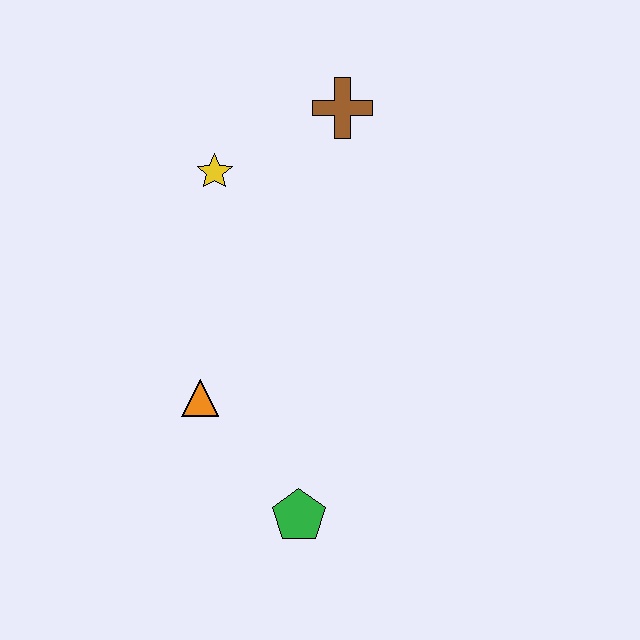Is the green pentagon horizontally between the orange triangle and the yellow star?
No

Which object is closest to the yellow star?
The brown cross is closest to the yellow star.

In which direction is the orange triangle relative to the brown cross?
The orange triangle is below the brown cross.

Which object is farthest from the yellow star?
The green pentagon is farthest from the yellow star.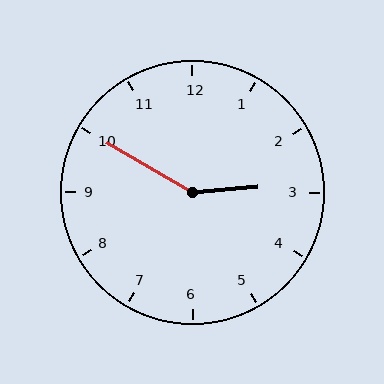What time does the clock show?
2:50.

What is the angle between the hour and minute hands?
Approximately 145 degrees.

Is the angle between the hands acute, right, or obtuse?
It is obtuse.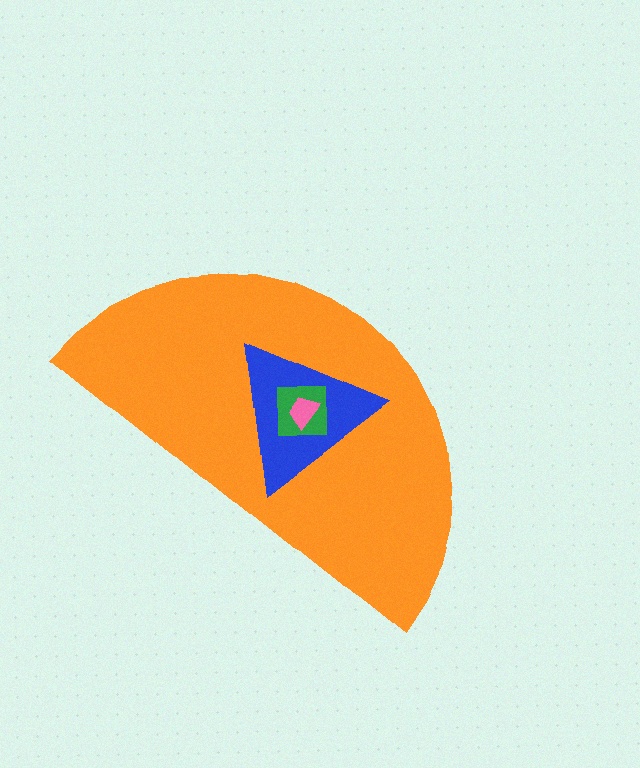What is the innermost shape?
The pink trapezoid.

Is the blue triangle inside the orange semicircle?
Yes.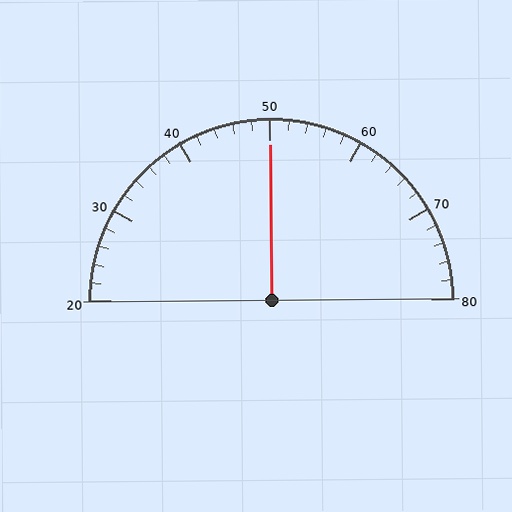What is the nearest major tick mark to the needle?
The nearest major tick mark is 50.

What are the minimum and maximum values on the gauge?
The gauge ranges from 20 to 80.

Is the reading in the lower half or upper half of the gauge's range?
The reading is in the upper half of the range (20 to 80).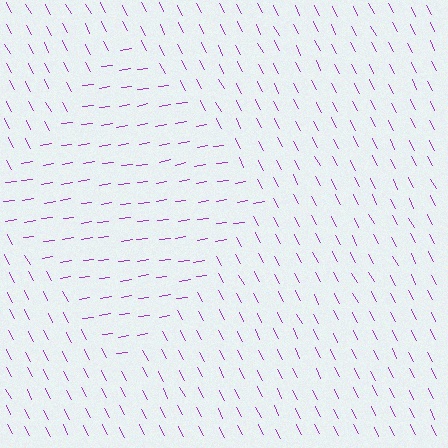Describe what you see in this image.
The image is filled with small purple line segments. A diamond region in the image has lines oriented differently from the surrounding lines, creating a visible texture boundary.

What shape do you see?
I see a diamond.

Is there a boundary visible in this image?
Yes, there is a texture boundary formed by a change in line orientation.